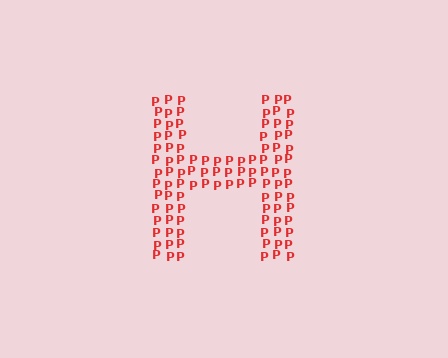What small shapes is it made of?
It is made of small letter P's.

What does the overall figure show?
The overall figure shows the letter H.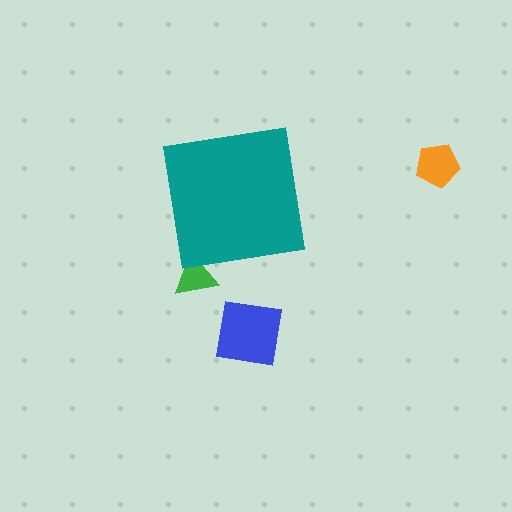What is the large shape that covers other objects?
A teal square.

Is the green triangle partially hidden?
Yes, the green triangle is partially hidden behind the teal square.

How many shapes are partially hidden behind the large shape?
1 shape is partially hidden.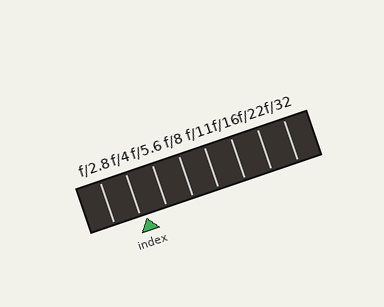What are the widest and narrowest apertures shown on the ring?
The widest aperture shown is f/2.8 and the narrowest is f/32.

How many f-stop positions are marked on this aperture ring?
There are 8 f-stop positions marked.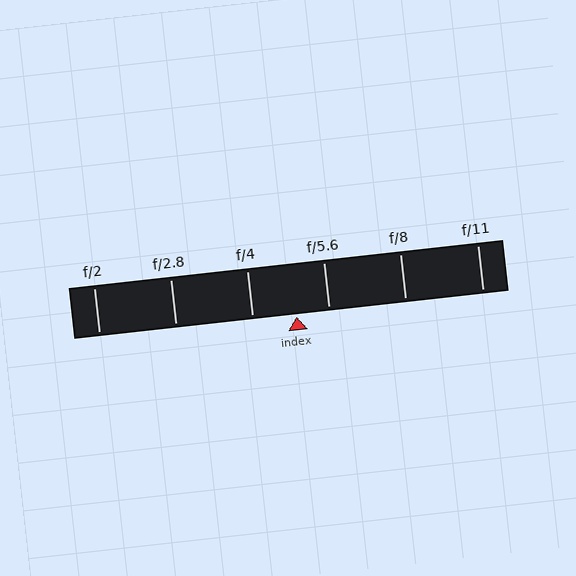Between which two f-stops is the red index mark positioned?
The index mark is between f/4 and f/5.6.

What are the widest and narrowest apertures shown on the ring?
The widest aperture shown is f/2 and the narrowest is f/11.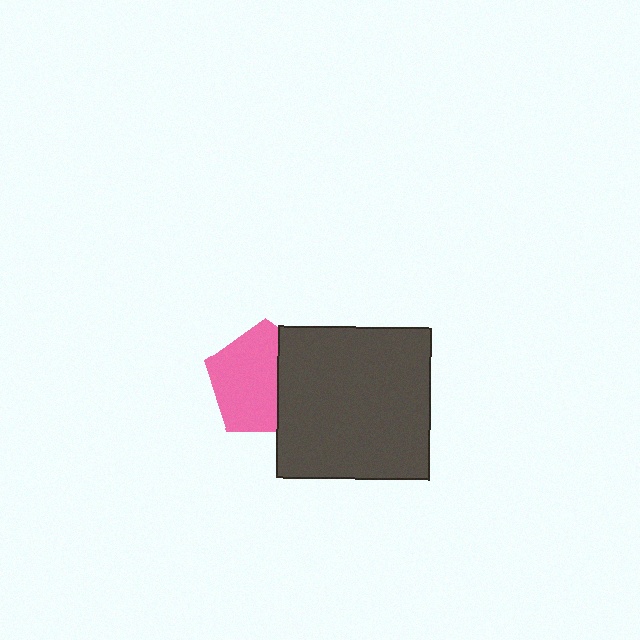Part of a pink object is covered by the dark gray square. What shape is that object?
It is a pentagon.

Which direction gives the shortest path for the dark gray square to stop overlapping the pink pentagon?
Moving right gives the shortest separation.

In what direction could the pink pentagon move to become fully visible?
The pink pentagon could move left. That would shift it out from behind the dark gray square entirely.